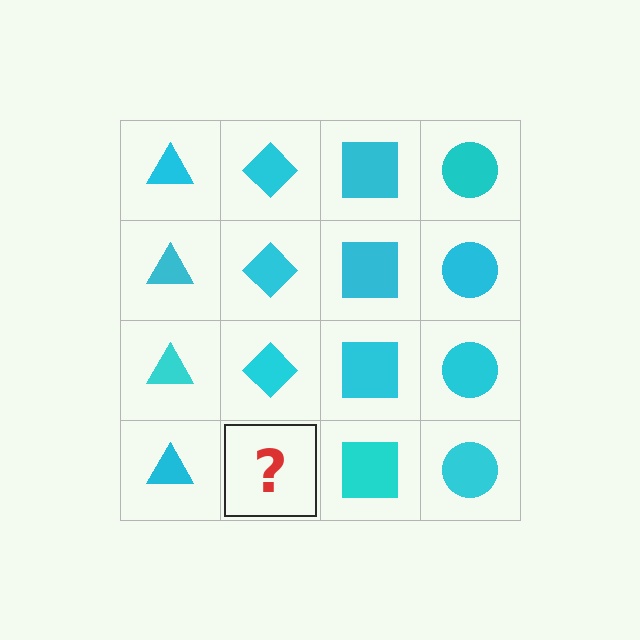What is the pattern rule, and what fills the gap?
The rule is that each column has a consistent shape. The gap should be filled with a cyan diamond.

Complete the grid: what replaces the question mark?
The question mark should be replaced with a cyan diamond.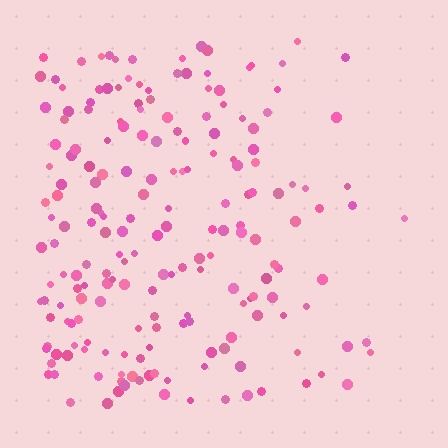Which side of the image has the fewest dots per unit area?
The right.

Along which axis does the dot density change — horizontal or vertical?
Horizontal.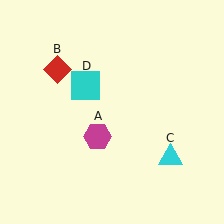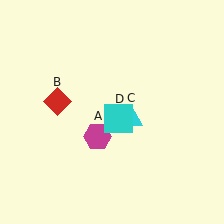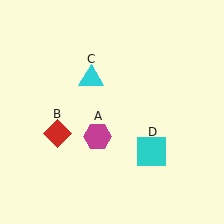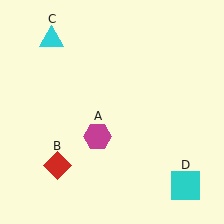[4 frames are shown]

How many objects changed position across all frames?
3 objects changed position: red diamond (object B), cyan triangle (object C), cyan square (object D).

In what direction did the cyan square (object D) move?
The cyan square (object D) moved down and to the right.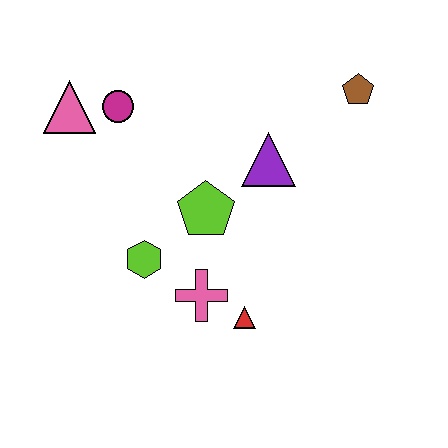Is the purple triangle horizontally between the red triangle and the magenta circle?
No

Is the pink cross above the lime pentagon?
No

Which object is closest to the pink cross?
The red triangle is closest to the pink cross.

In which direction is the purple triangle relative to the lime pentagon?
The purple triangle is to the right of the lime pentagon.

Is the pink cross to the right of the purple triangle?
No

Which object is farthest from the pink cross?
The brown pentagon is farthest from the pink cross.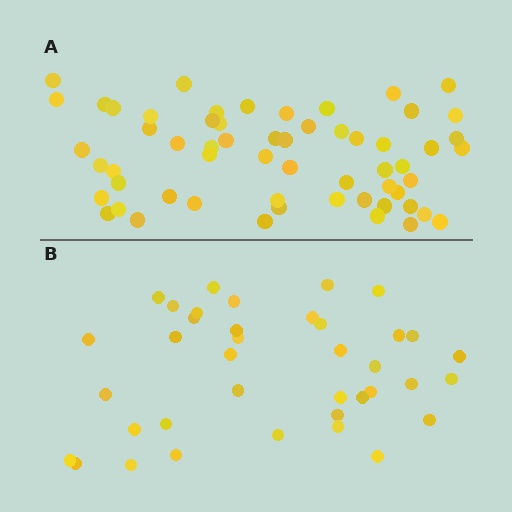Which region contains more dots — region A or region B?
Region A (the top region) has more dots.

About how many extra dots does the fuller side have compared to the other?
Region A has approximately 20 more dots than region B.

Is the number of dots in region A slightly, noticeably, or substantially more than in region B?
Region A has substantially more. The ratio is roughly 1.6 to 1.